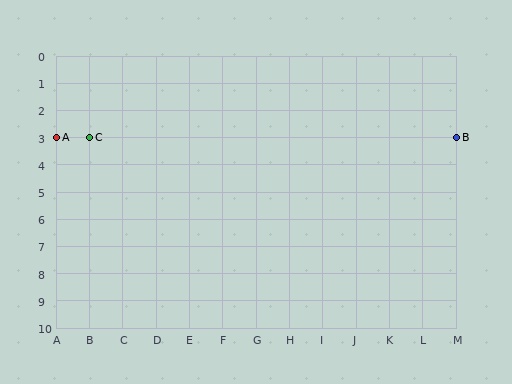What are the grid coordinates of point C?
Point C is at grid coordinates (B, 3).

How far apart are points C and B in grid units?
Points C and B are 11 columns apart.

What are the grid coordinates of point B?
Point B is at grid coordinates (M, 3).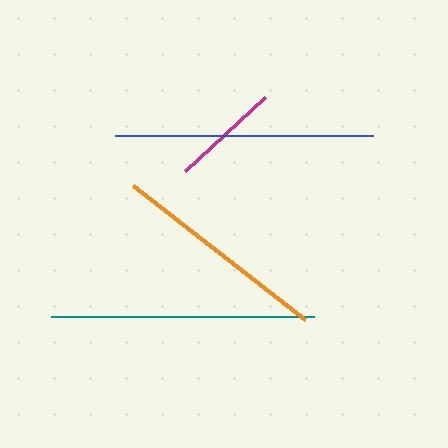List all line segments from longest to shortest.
From longest to shortest: teal, blue, orange, magenta.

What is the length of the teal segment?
The teal segment is approximately 263 pixels long.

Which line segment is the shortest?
The magenta line is the shortest at approximately 110 pixels.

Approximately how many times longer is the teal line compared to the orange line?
The teal line is approximately 1.2 times the length of the orange line.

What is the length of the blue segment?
The blue segment is approximately 257 pixels long.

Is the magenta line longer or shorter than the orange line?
The orange line is longer than the magenta line.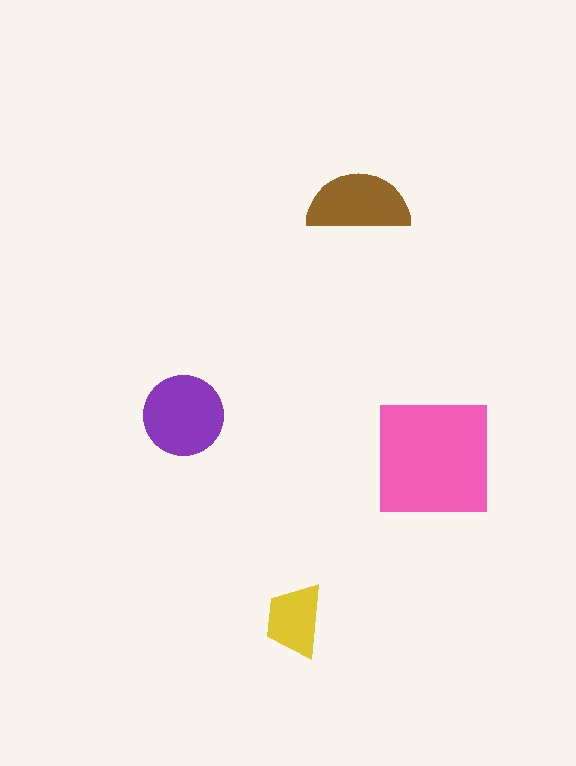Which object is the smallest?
The yellow trapezoid.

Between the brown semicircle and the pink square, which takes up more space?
The pink square.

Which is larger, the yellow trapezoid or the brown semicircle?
The brown semicircle.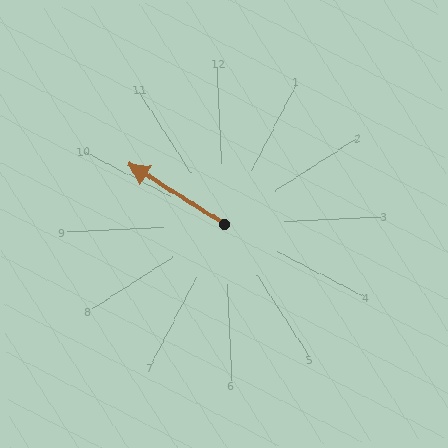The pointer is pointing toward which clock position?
Roughly 10 o'clock.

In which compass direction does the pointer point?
Northwest.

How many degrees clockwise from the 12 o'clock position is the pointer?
Approximately 305 degrees.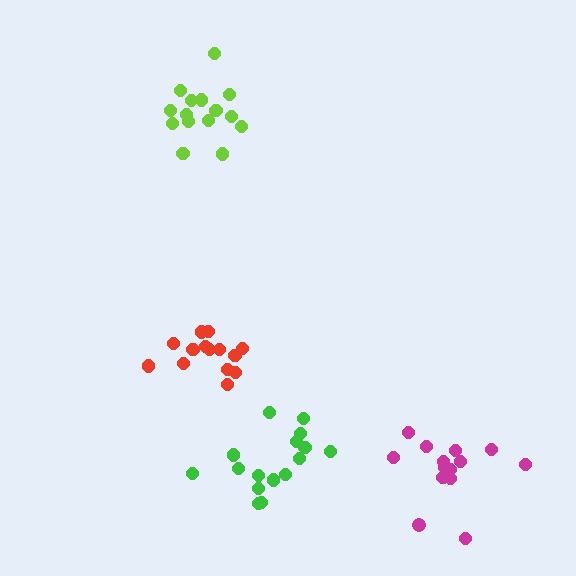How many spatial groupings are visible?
There are 4 spatial groupings.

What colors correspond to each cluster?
The clusters are colored: green, red, lime, magenta.